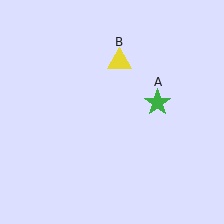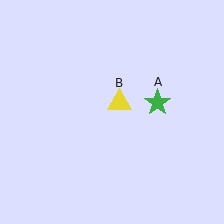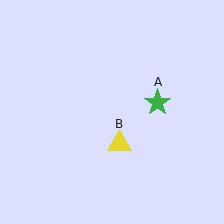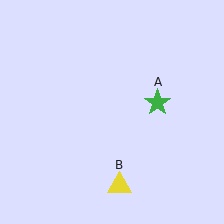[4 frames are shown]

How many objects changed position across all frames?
1 object changed position: yellow triangle (object B).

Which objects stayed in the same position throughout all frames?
Green star (object A) remained stationary.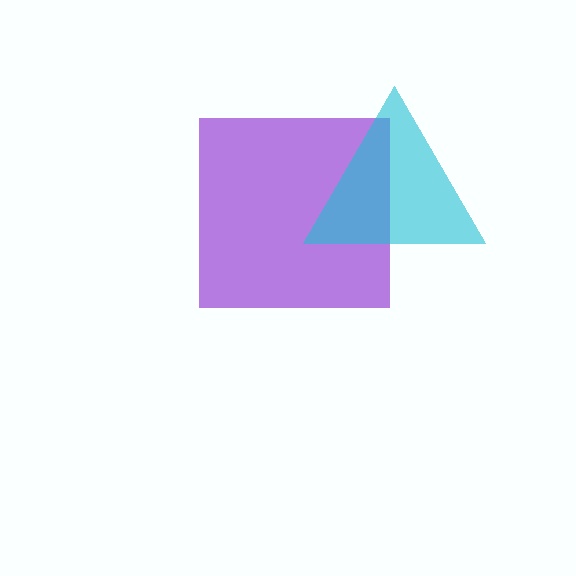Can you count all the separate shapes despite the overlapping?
Yes, there are 2 separate shapes.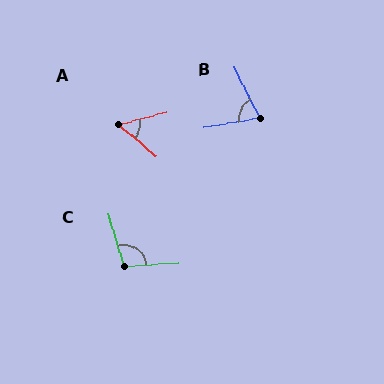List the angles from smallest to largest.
A (54°), B (73°), C (102°).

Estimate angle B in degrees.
Approximately 73 degrees.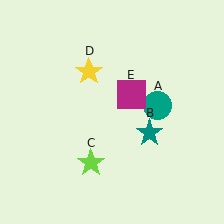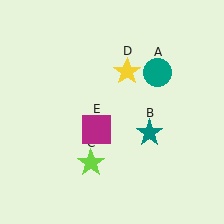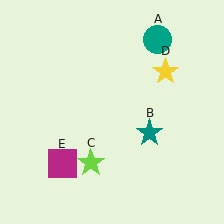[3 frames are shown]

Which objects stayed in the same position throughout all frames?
Teal star (object B) and lime star (object C) remained stationary.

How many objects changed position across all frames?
3 objects changed position: teal circle (object A), yellow star (object D), magenta square (object E).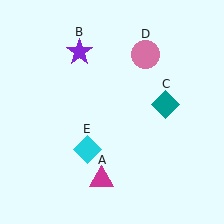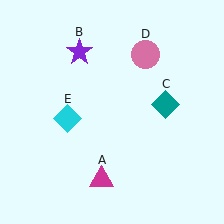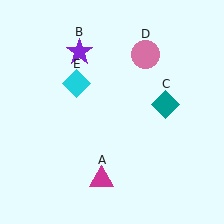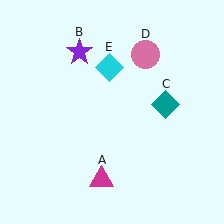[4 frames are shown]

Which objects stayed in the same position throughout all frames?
Magenta triangle (object A) and purple star (object B) and teal diamond (object C) and pink circle (object D) remained stationary.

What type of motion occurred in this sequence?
The cyan diamond (object E) rotated clockwise around the center of the scene.